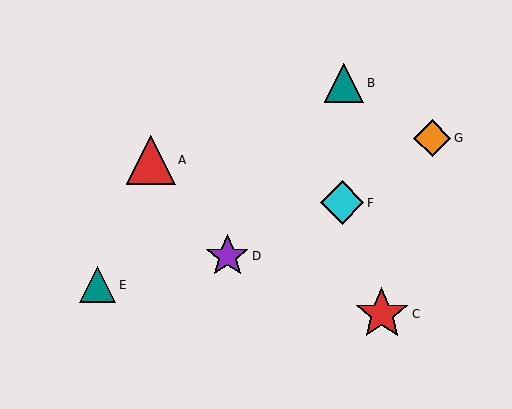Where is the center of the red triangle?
The center of the red triangle is at (151, 160).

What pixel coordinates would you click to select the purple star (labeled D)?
Click at (227, 256) to select the purple star D.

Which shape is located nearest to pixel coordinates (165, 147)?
The red triangle (labeled A) at (151, 160) is nearest to that location.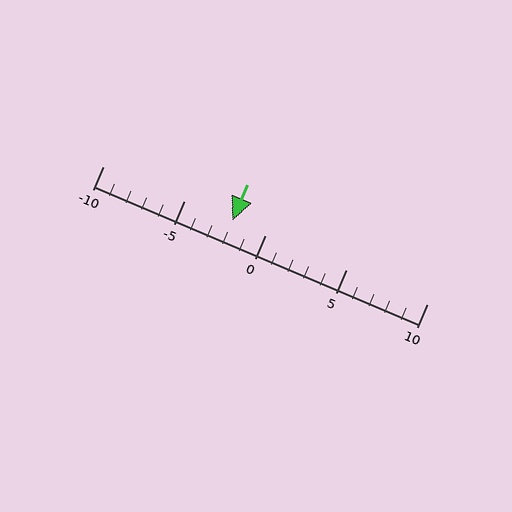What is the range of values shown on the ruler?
The ruler shows values from -10 to 10.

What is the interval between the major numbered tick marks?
The major tick marks are spaced 5 units apart.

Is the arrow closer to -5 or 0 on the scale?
The arrow is closer to 0.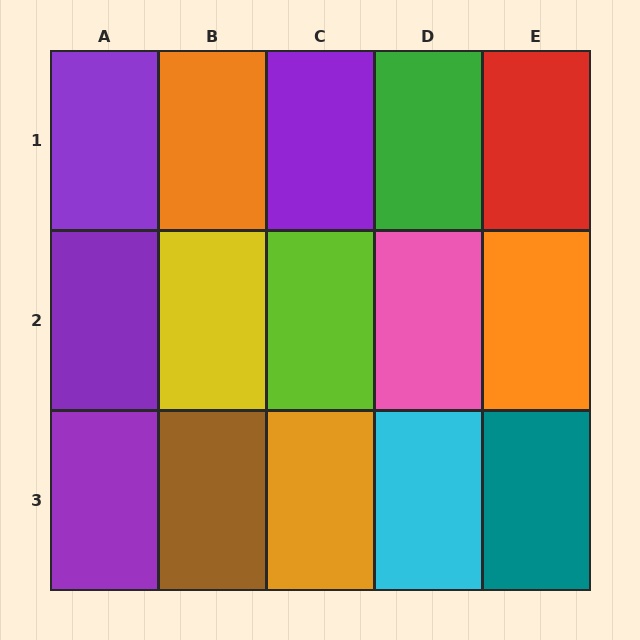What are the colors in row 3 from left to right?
Purple, brown, orange, cyan, teal.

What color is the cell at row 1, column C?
Purple.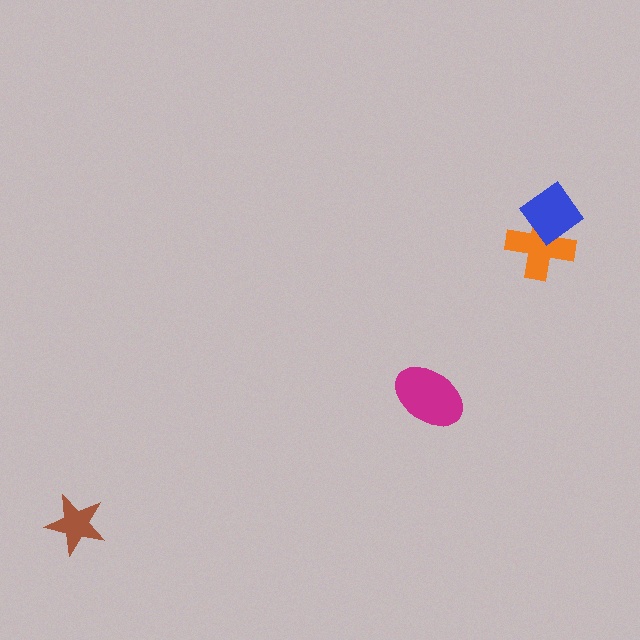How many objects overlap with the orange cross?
1 object overlaps with the orange cross.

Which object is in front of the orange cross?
The blue diamond is in front of the orange cross.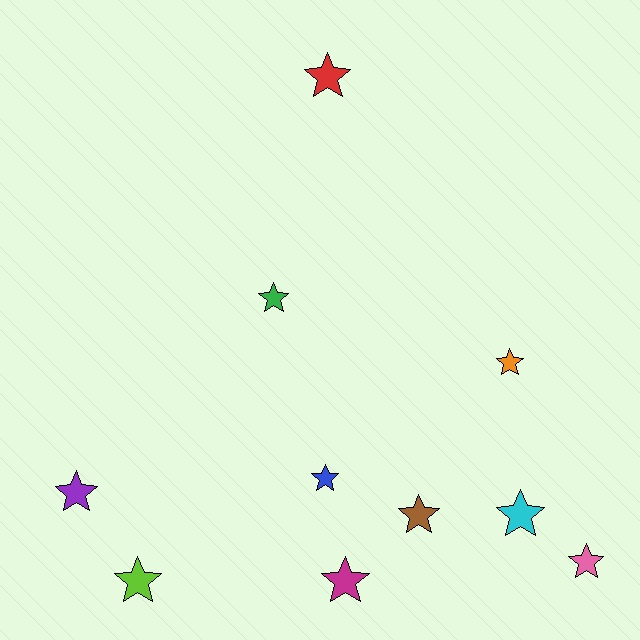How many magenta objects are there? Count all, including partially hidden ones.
There is 1 magenta object.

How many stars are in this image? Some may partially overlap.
There are 10 stars.